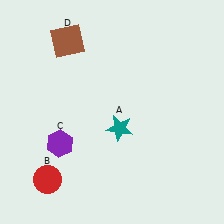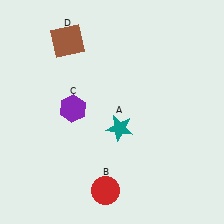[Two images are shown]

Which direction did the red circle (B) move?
The red circle (B) moved right.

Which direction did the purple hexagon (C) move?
The purple hexagon (C) moved up.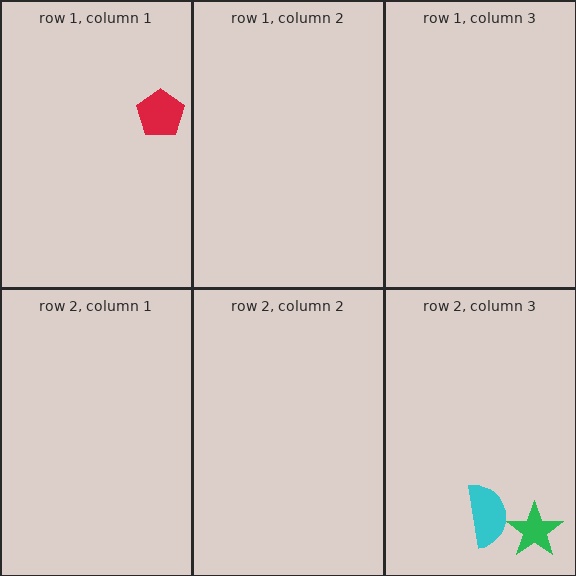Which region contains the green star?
The row 2, column 3 region.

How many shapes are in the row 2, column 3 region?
2.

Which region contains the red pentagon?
The row 1, column 1 region.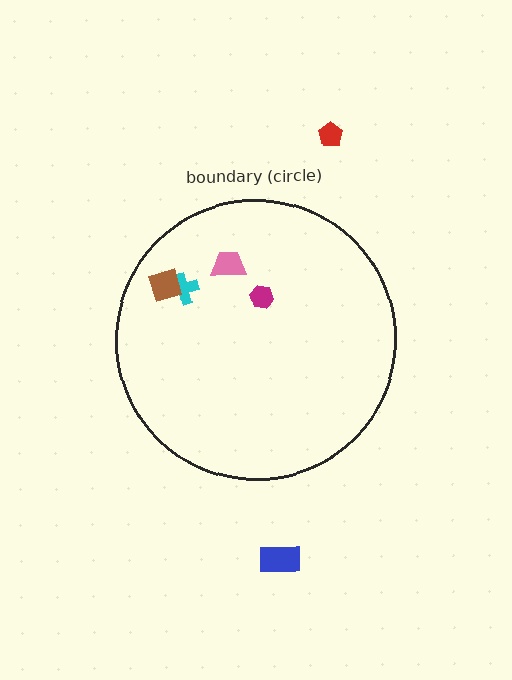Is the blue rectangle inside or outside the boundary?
Outside.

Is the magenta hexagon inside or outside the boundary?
Inside.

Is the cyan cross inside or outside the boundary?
Inside.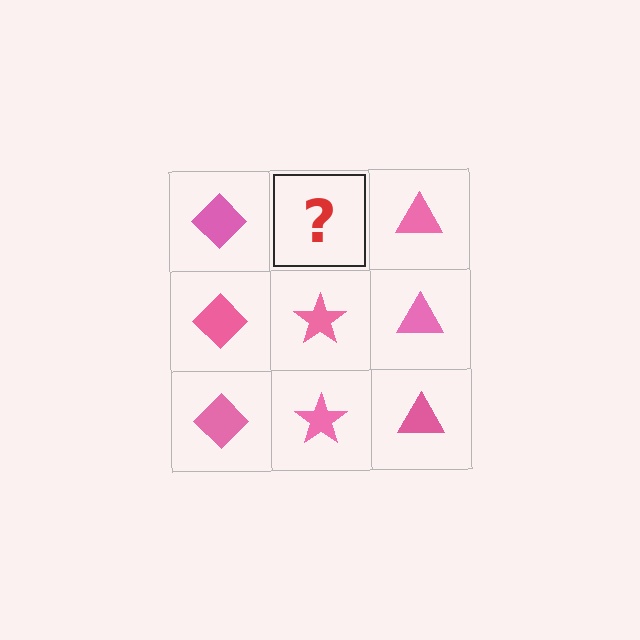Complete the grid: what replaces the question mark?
The question mark should be replaced with a pink star.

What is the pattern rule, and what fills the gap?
The rule is that each column has a consistent shape. The gap should be filled with a pink star.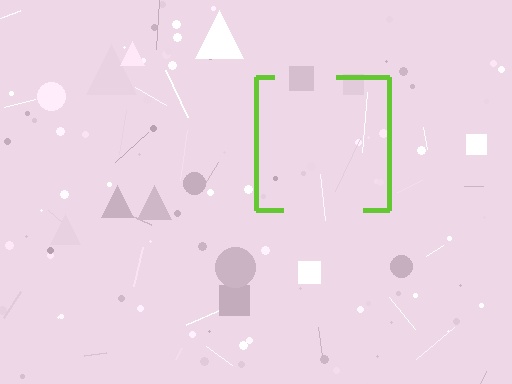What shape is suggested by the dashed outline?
The dashed outline suggests a square.